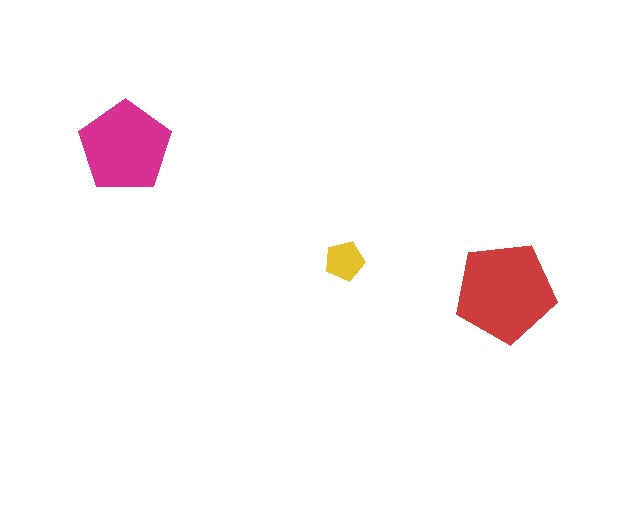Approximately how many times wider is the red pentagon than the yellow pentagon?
About 2.5 times wider.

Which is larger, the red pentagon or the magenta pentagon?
The red one.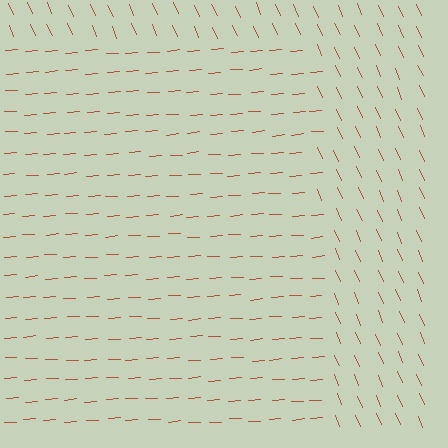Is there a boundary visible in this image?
Yes, there is a texture boundary formed by a change in line orientation.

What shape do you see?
I see a rectangle.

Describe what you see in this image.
The image is filled with small brown line segments. A rectangle region in the image has lines oriented differently from the surrounding lines, creating a visible texture boundary.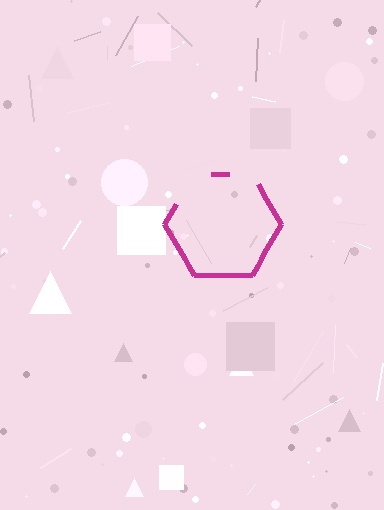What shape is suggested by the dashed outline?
The dashed outline suggests a hexagon.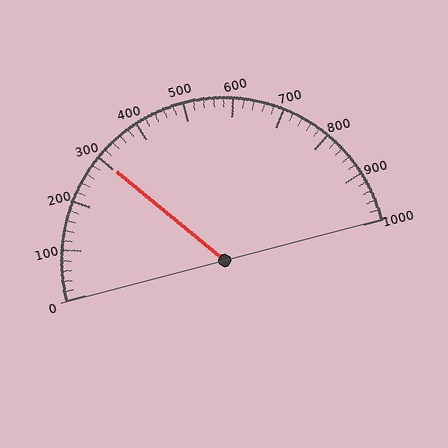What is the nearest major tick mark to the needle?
The nearest major tick mark is 300.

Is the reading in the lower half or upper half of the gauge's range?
The reading is in the lower half of the range (0 to 1000).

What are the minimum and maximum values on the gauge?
The gauge ranges from 0 to 1000.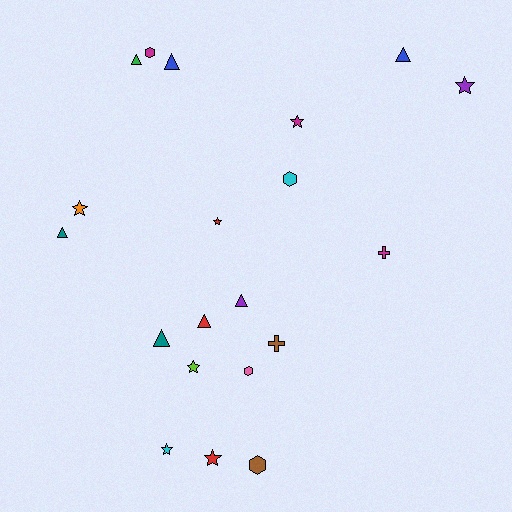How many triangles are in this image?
There are 7 triangles.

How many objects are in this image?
There are 20 objects.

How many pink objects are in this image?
There is 1 pink object.